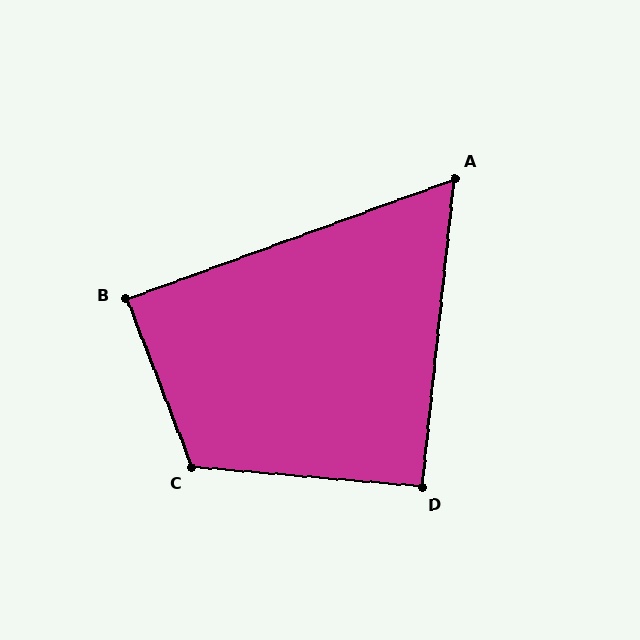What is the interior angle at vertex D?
Approximately 91 degrees (approximately right).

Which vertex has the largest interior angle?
C, at approximately 116 degrees.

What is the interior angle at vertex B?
Approximately 89 degrees (approximately right).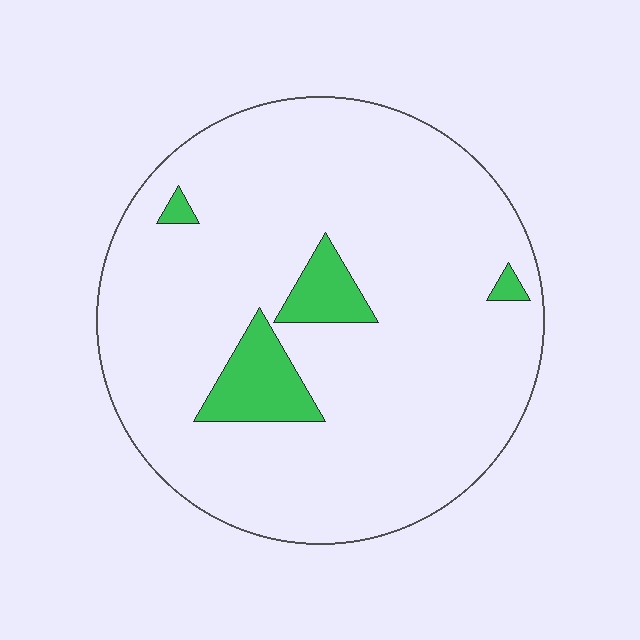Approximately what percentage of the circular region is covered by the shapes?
Approximately 10%.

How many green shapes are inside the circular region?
4.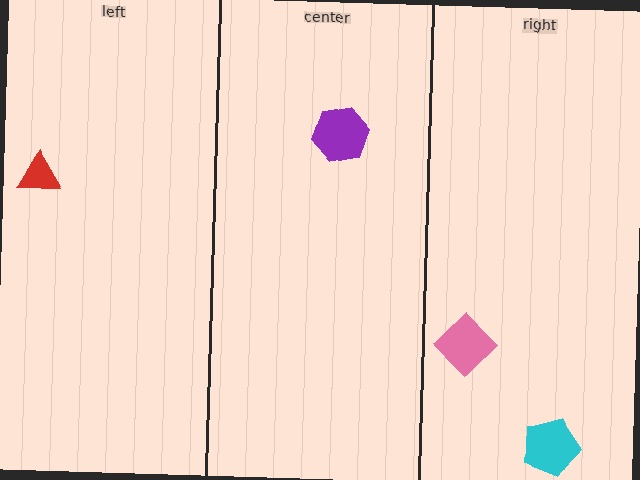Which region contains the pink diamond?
The right region.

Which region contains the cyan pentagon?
The right region.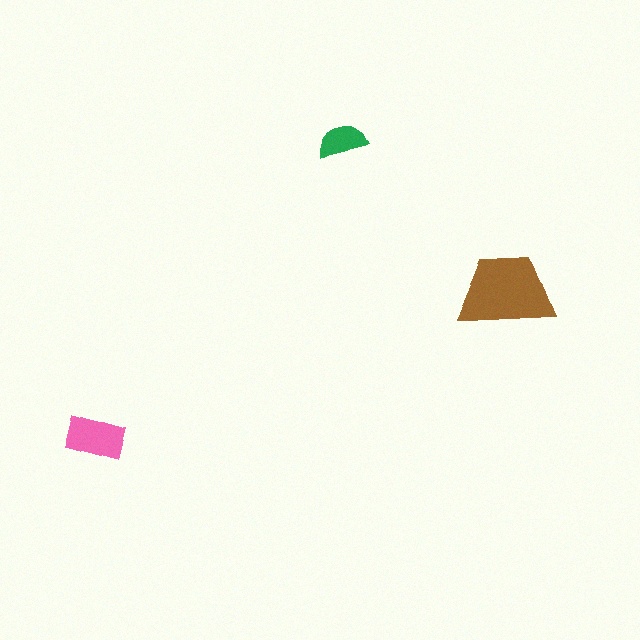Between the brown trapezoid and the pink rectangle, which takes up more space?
The brown trapezoid.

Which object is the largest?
The brown trapezoid.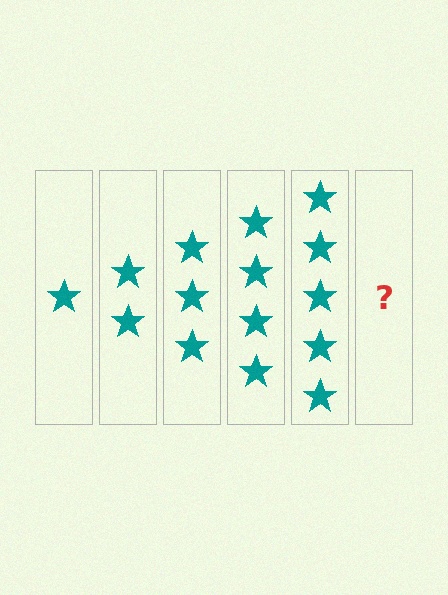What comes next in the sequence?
The next element should be 6 stars.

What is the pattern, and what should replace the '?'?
The pattern is that each step adds one more star. The '?' should be 6 stars.